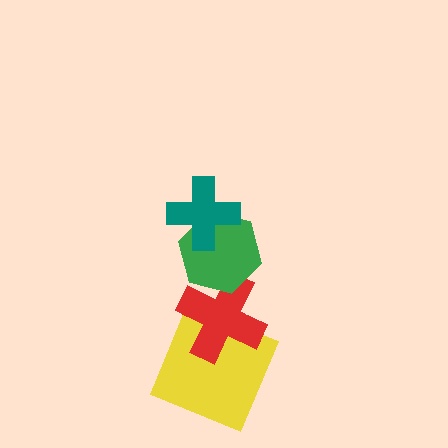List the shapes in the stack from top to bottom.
From top to bottom: the teal cross, the green hexagon, the red cross, the yellow square.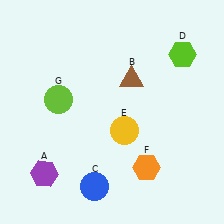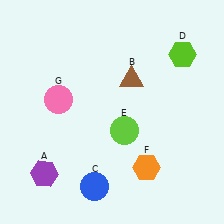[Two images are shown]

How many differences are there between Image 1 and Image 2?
There are 2 differences between the two images.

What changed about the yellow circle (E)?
In Image 1, E is yellow. In Image 2, it changed to lime.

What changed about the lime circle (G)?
In Image 1, G is lime. In Image 2, it changed to pink.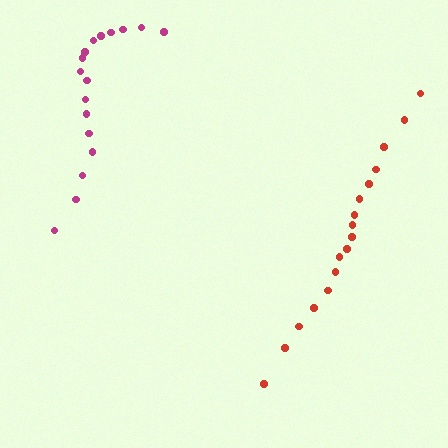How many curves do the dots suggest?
There are 2 distinct paths.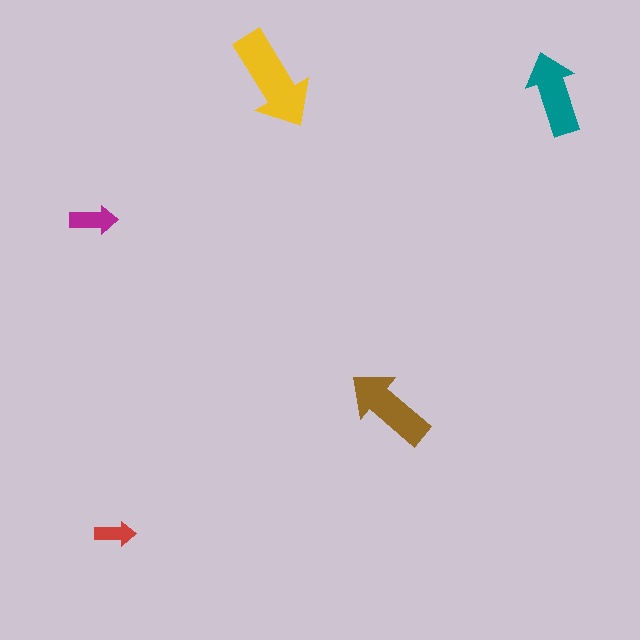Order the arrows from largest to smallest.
the yellow one, the brown one, the teal one, the magenta one, the red one.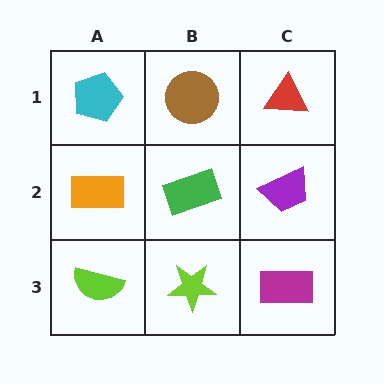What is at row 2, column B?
A green rectangle.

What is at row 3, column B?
A lime star.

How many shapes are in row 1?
3 shapes.